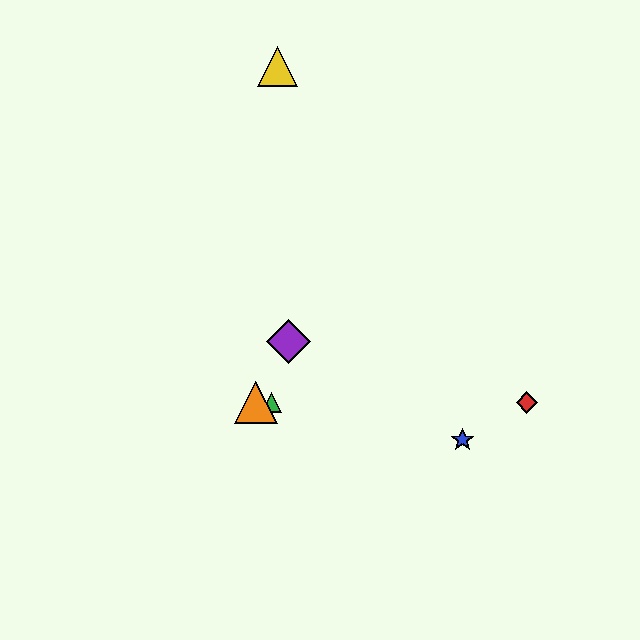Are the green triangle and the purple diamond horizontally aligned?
No, the green triangle is at y≈403 and the purple diamond is at y≈341.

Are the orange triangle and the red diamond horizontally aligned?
Yes, both are at y≈403.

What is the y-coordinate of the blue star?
The blue star is at y≈440.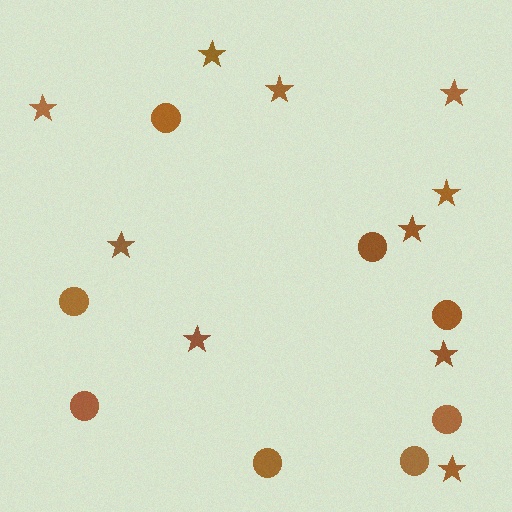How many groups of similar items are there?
There are 2 groups: one group of stars (10) and one group of circles (8).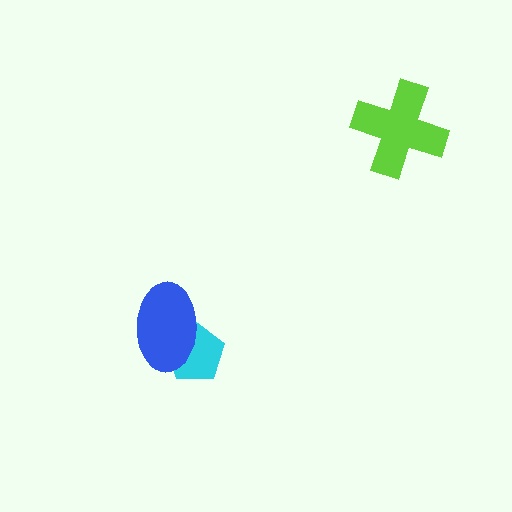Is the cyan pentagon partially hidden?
Yes, it is partially covered by another shape.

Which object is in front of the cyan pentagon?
The blue ellipse is in front of the cyan pentagon.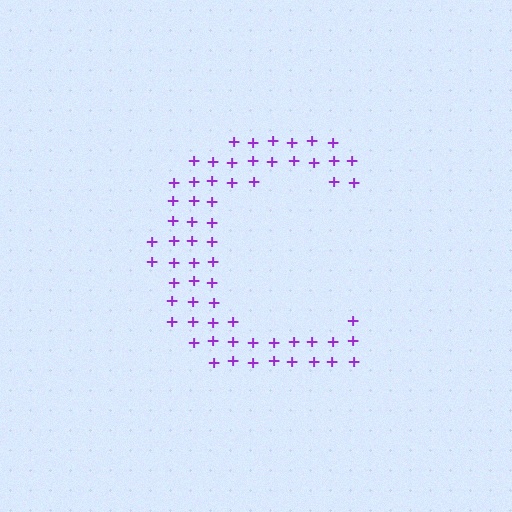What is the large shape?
The large shape is the letter C.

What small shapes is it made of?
It is made of small plus signs.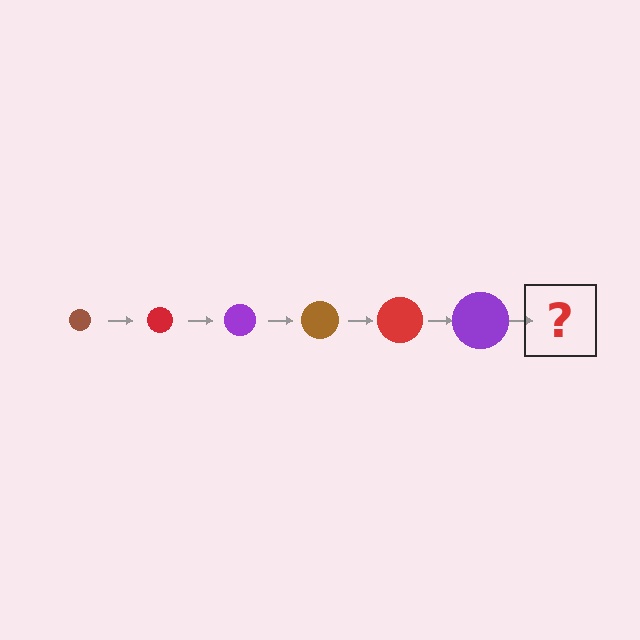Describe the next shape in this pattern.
It should be a brown circle, larger than the previous one.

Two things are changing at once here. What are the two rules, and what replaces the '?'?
The two rules are that the circle grows larger each step and the color cycles through brown, red, and purple. The '?' should be a brown circle, larger than the previous one.